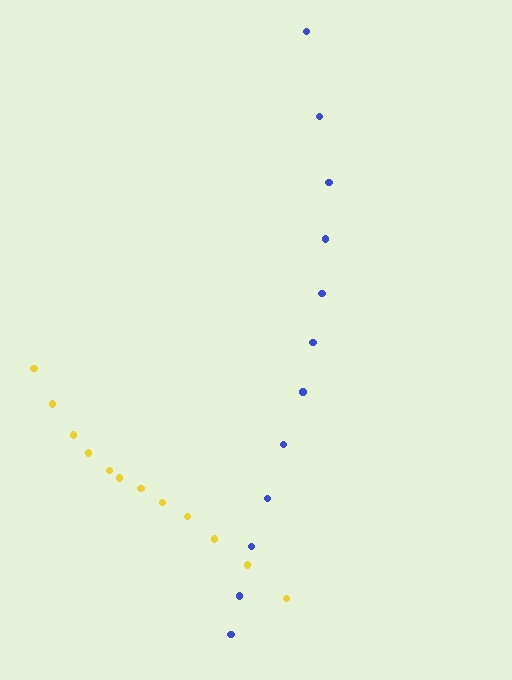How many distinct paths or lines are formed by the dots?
There are 2 distinct paths.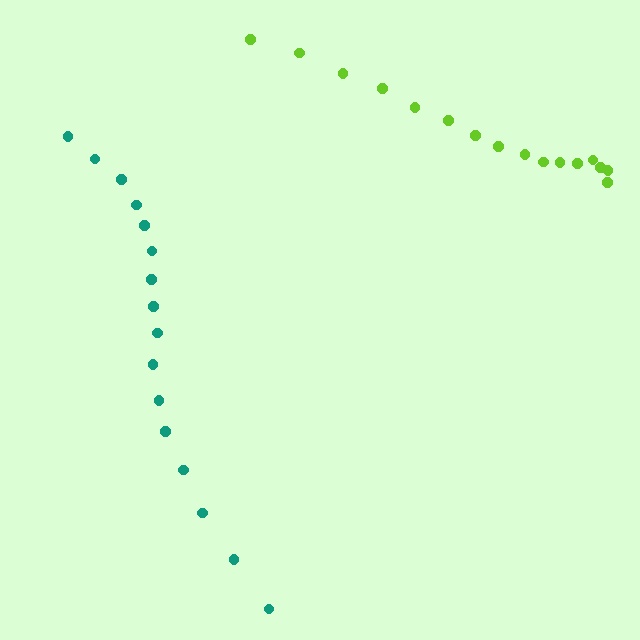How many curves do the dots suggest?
There are 2 distinct paths.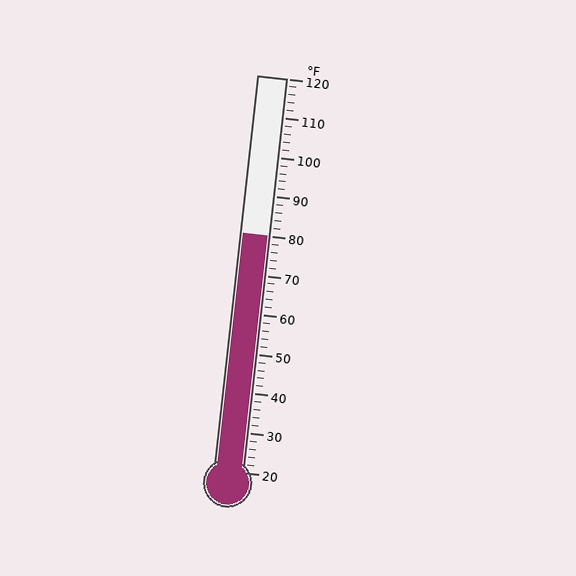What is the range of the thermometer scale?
The thermometer scale ranges from 20°F to 120°F.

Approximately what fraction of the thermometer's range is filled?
The thermometer is filled to approximately 60% of its range.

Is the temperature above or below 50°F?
The temperature is above 50°F.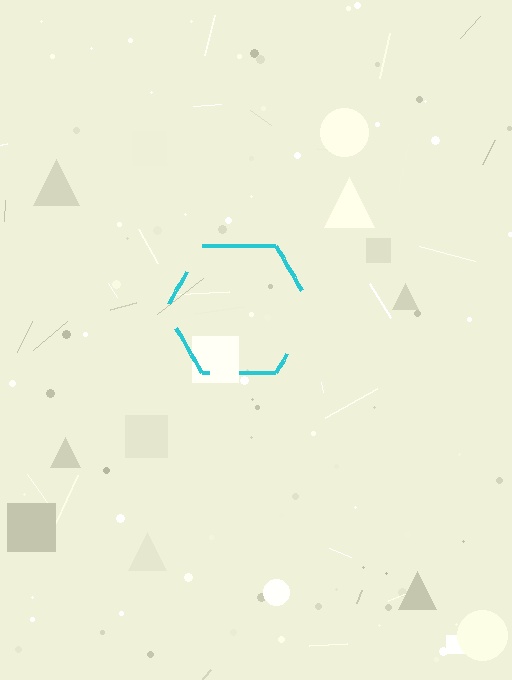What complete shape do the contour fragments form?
The contour fragments form a hexagon.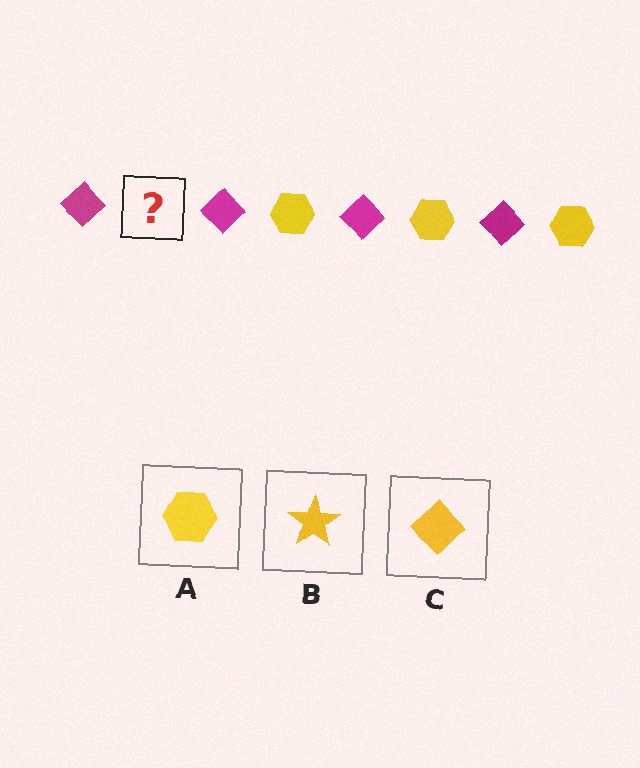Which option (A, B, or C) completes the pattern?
A.